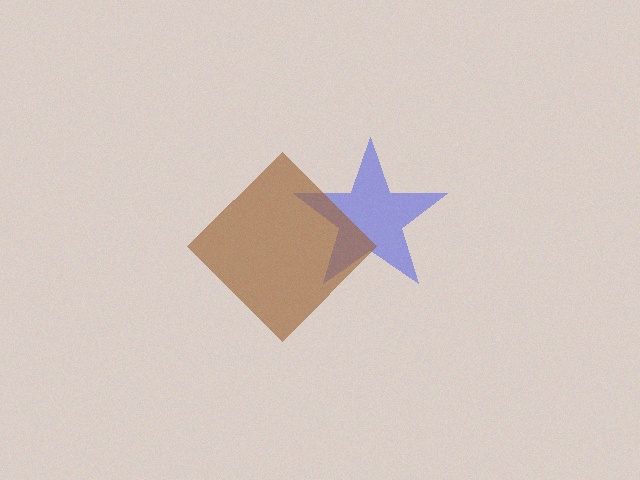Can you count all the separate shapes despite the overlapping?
Yes, there are 2 separate shapes.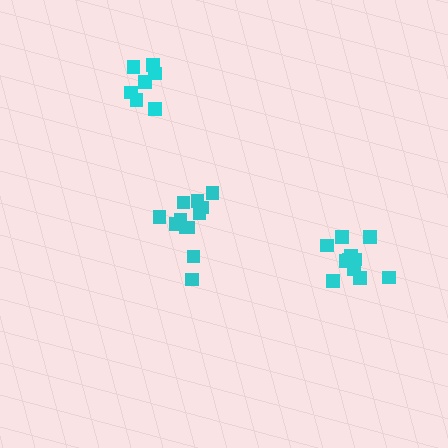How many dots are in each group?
Group 1: 12 dots, Group 2: 8 dots, Group 3: 11 dots (31 total).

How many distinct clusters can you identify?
There are 3 distinct clusters.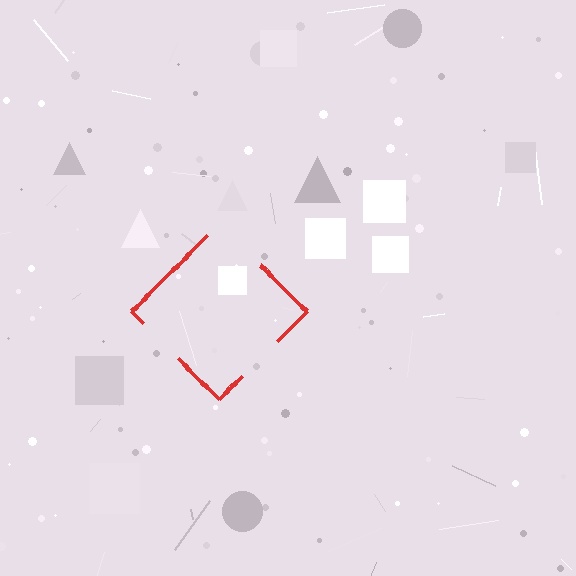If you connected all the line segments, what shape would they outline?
They would outline a diamond.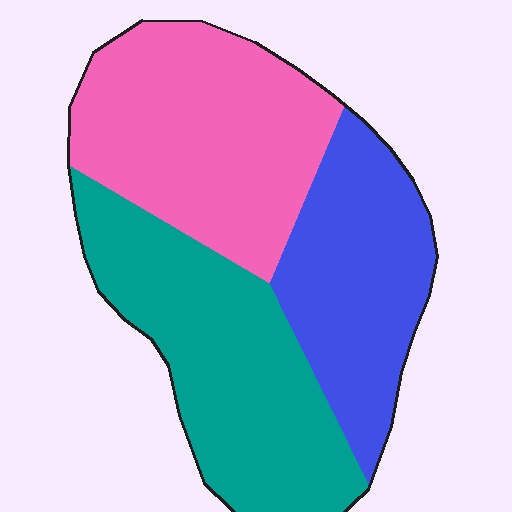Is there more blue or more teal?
Teal.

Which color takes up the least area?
Blue, at roughly 25%.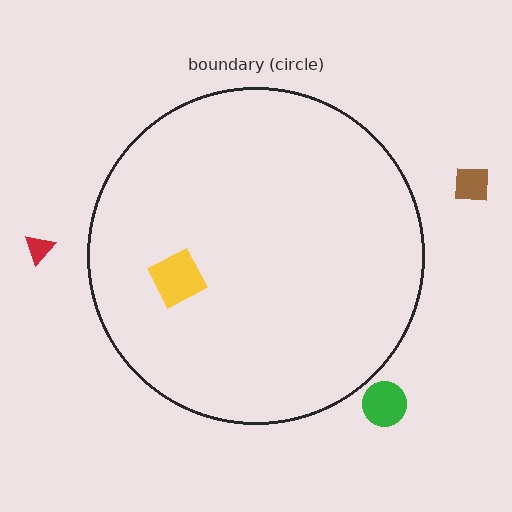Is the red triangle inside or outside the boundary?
Outside.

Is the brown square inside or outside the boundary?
Outside.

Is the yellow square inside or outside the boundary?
Inside.